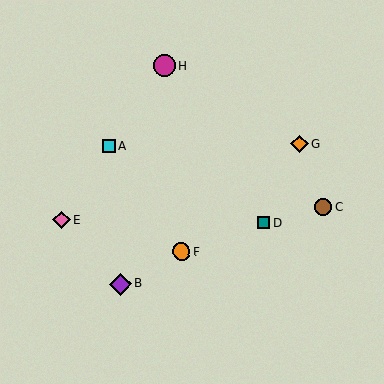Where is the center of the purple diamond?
The center of the purple diamond is at (120, 284).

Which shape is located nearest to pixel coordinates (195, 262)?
The orange circle (labeled F) at (182, 252) is nearest to that location.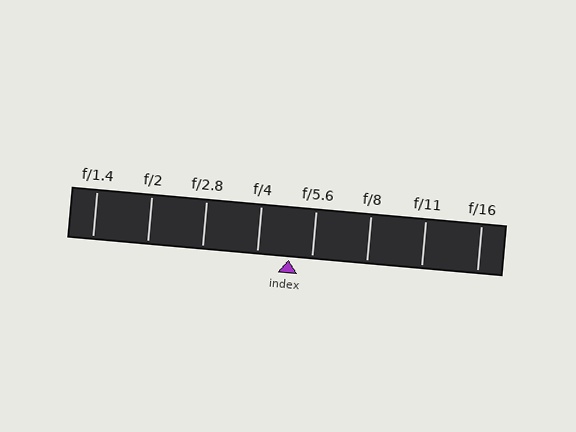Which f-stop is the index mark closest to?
The index mark is closest to f/5.6.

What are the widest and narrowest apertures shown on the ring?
The widest aperture shown is f/1.4 and the narrowest is f/16.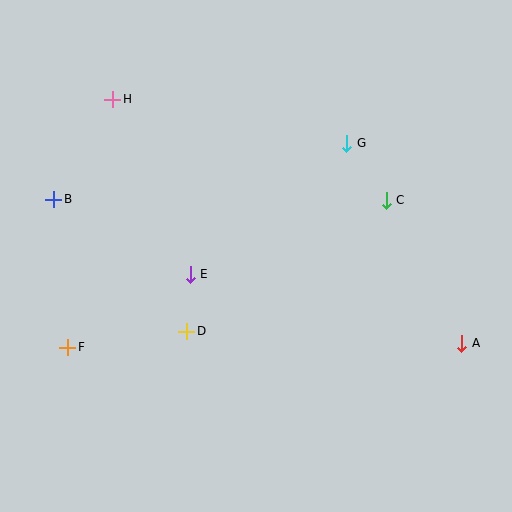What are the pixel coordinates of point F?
Point F is at (68, 347).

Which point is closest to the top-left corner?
Point H is closest to the top-left corner.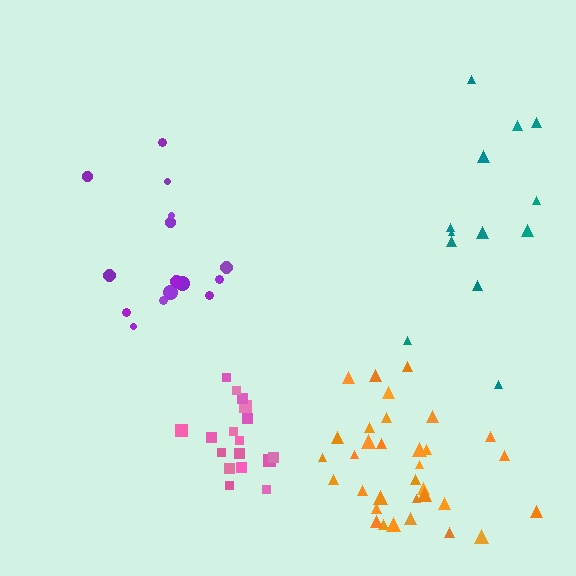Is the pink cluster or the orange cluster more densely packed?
Pink.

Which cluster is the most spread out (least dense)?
Teal.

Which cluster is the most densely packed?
Pink.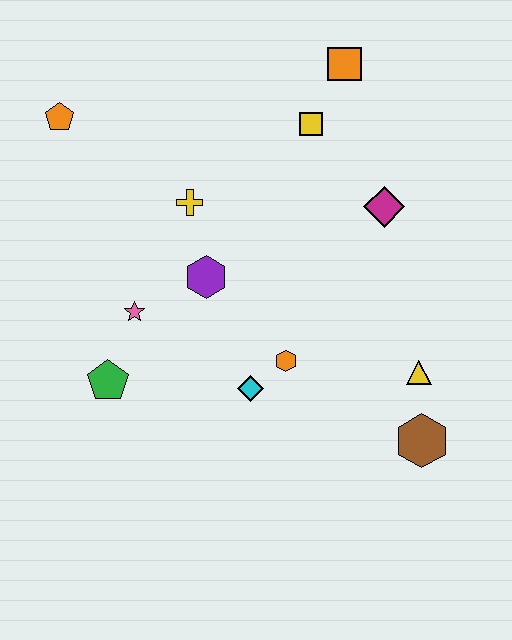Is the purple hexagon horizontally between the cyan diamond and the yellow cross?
Yes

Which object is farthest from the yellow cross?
The brown hexagon is farthest from the yellow cross.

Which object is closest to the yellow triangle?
The brown hexagon is closest to the yellow triangle.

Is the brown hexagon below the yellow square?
Yes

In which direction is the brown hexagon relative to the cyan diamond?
The brown hexagon is to the right of the cyan diamond.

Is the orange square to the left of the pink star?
No